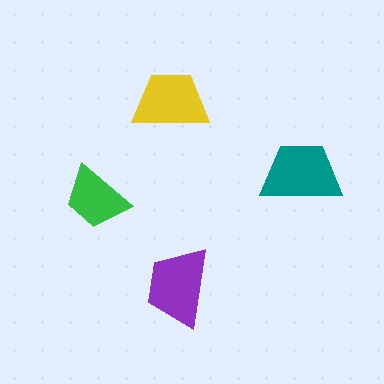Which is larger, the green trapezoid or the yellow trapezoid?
The yellow one.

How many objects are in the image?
There are 4 objects in the image.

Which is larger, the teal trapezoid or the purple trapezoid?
The teal one.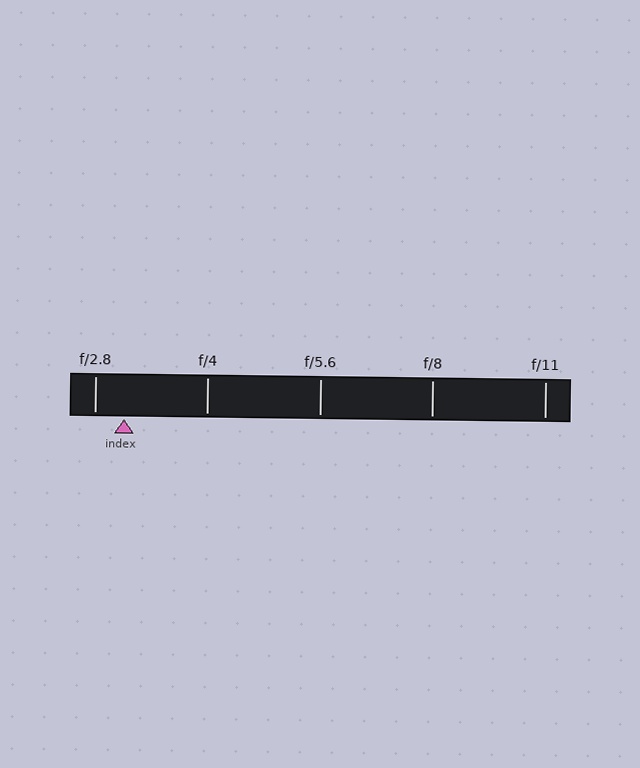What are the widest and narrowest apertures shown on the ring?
The widest aperture shown is f/2.8 and the narrowest is f/11.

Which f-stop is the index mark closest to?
The index mark is closest to f/2.8.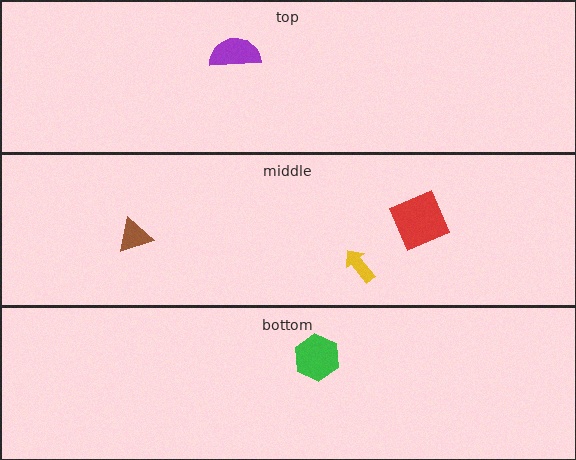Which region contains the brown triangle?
The middle region.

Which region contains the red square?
The middle region.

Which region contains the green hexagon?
The bottom region.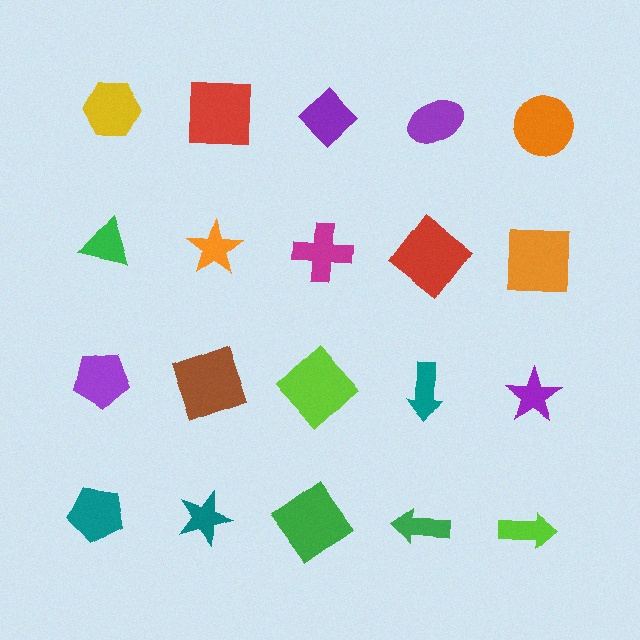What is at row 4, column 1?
A teal pentagon.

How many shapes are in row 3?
5 shapes.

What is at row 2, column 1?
A green triangle.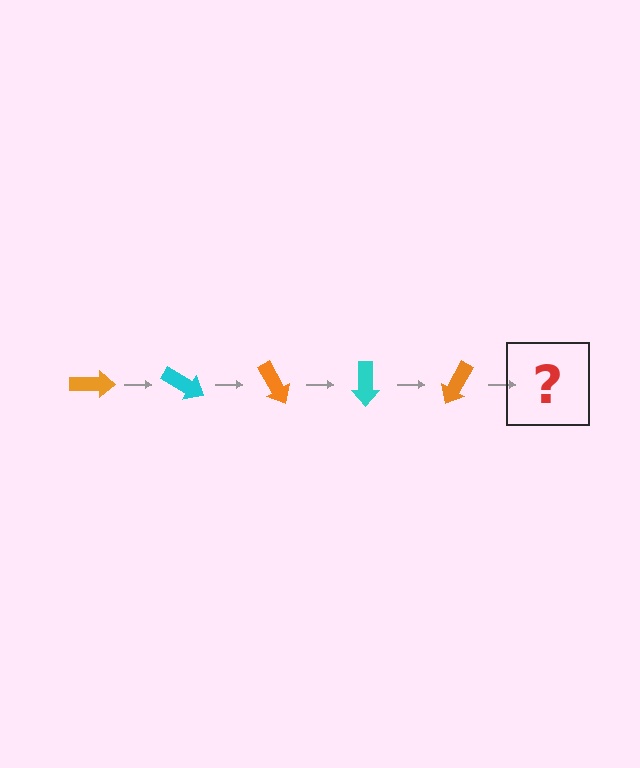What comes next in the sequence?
The next element should be a cyan arrow, rotated 150 degrees from the start.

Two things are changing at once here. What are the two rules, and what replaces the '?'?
The two rules are that it rotates 30 degrees each step and the color cycles through orange and cyan. The '?' should be a cyan arrow, rotated 150 degrees from the start.